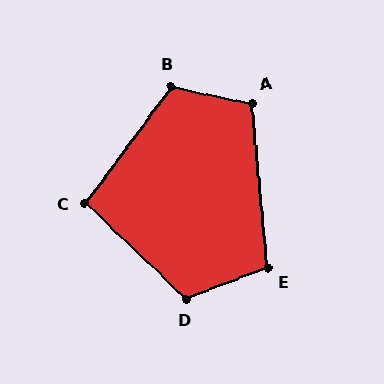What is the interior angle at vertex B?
Approximately 115 degrees (obtuse).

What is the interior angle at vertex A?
Approximately 107 degrees (obtuse).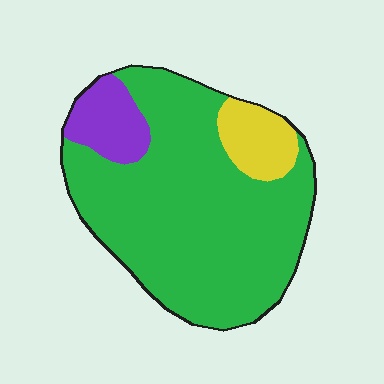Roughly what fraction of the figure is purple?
Purple covers around 10% of the figure.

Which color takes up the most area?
Green, at roughly 80%.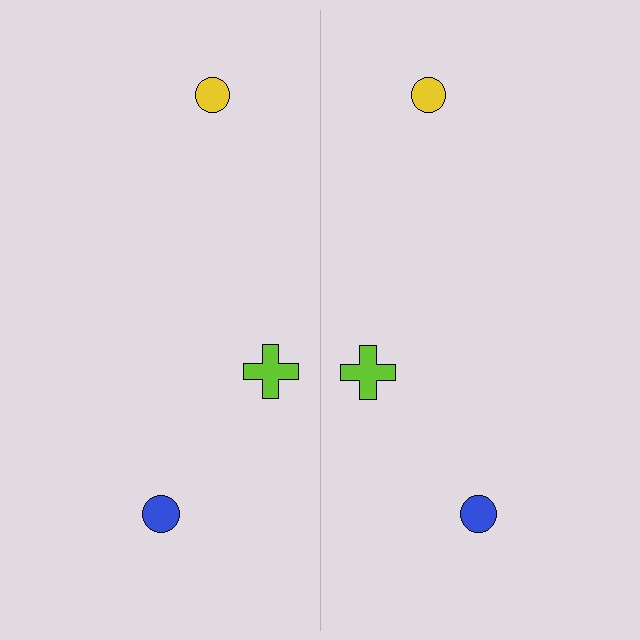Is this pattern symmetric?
Yes, this pattern has bilateral (reflection) symmetry.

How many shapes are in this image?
There are 6 shapes in this image.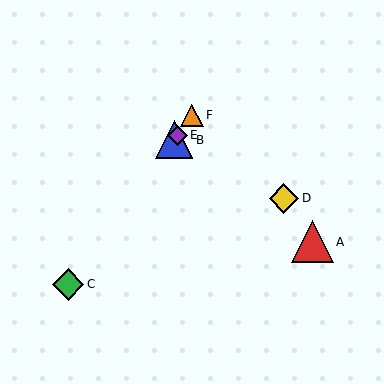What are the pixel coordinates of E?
Object E is at (177, 135).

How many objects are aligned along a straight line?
4 objects (B, C, E, F) are aligned along a straight line.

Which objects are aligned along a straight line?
Objects B, C, E, F are aligned along a straight line.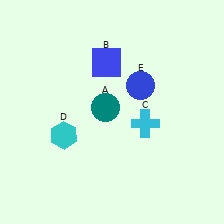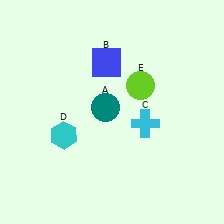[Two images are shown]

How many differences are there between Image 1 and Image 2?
There is 1 difference between the two images.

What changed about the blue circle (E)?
In Image 1, E is blue. In Image 2, it changed to lime.